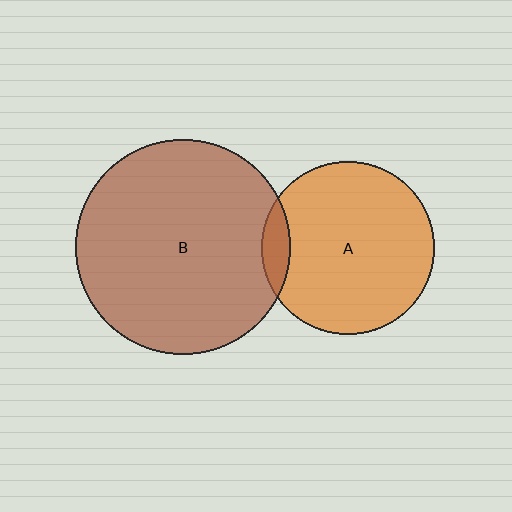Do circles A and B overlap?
Yes.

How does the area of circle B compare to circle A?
Approximately 1.5 times.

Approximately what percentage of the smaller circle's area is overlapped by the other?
Approximately 10%.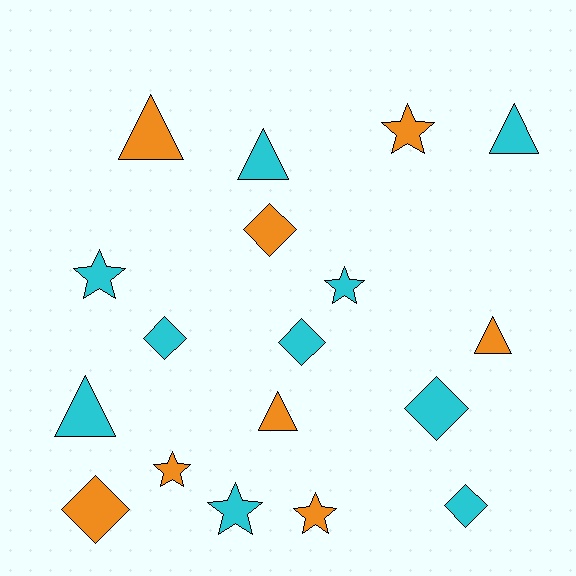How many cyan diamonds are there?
There are 4 cyan diamonds.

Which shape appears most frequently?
Star, with 6 objects.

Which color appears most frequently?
Cyan, with 10 objects.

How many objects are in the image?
There are 18 objects.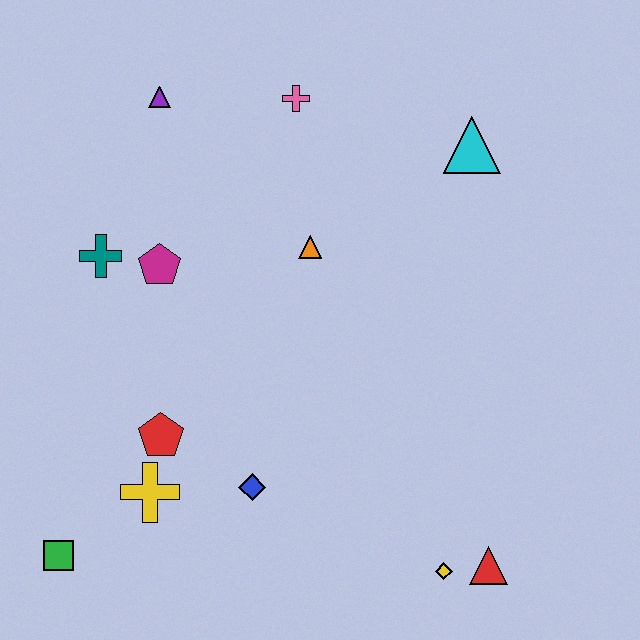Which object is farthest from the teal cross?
The red triangle is farthest from the teal cross.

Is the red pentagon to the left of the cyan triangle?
Yes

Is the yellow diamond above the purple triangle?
No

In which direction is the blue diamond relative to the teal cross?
The blue diamond is below the teal cross.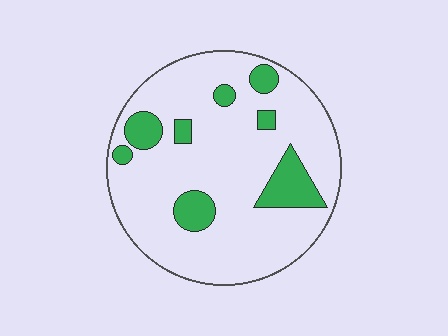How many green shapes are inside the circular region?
8.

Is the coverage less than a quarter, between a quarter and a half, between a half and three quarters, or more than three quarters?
Less than a quarter.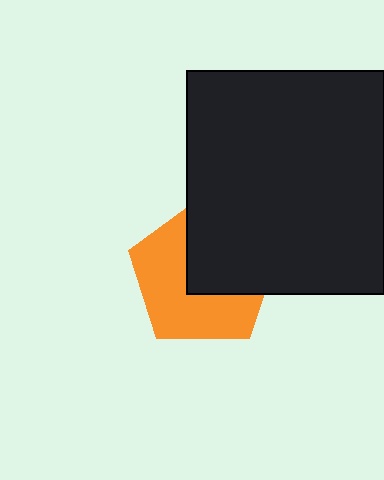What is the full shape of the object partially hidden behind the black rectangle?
The partially hidden object is an orange pentagon.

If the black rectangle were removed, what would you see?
You would see the complete orange pentagon.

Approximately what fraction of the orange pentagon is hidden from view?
Roughly 45% of the orange pentagon is hidden behind the black rectangle.